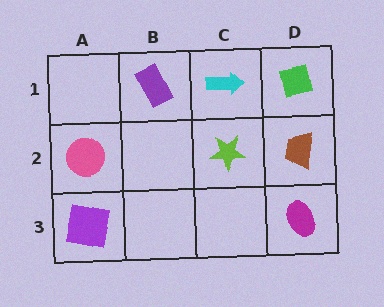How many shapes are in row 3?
2 shapes.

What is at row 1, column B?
A purple rectangle.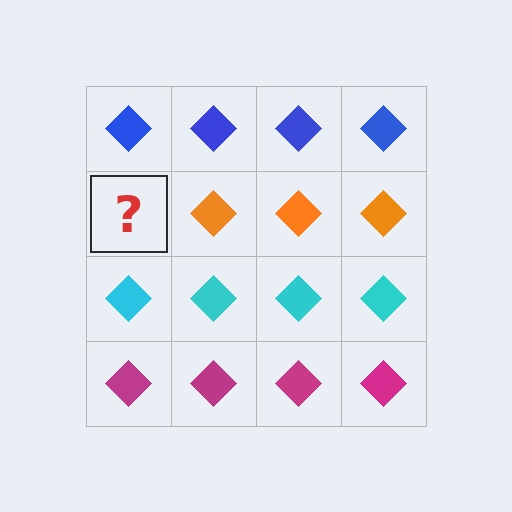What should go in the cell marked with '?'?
The missing cell should contain an orange diamond.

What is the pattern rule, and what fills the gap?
The rule is that each row has a consistent color. The gap should be filled with an orange diamond.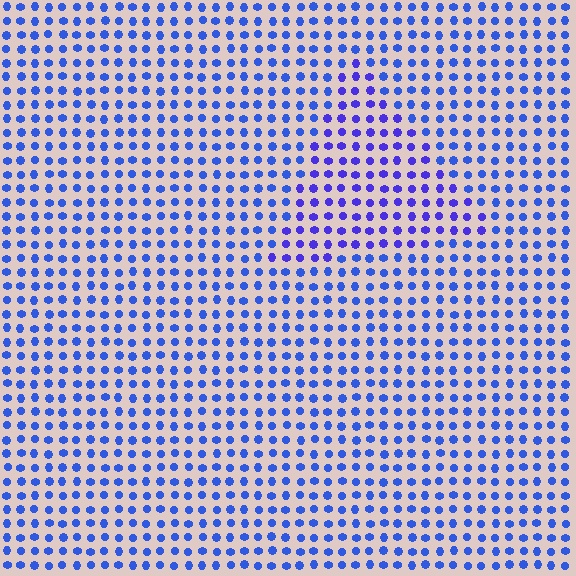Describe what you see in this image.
The image is filled with small blue elements in a uniform arrangement. A triangle-shaped region is visible where the elements are tinted to a slightly different hue, forming a subtle color boundary.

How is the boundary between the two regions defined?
The boundary is defined purely by a slight shift in hue (about 23 degrees). Spacing, size, and orientation are identical on both sides.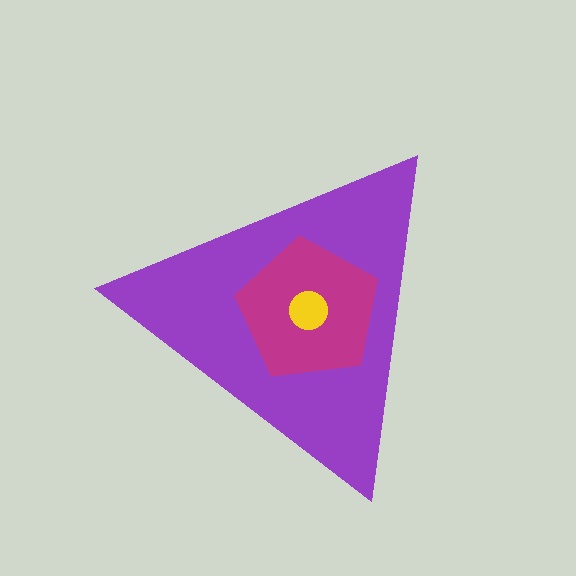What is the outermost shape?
The purple triangle.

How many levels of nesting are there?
3.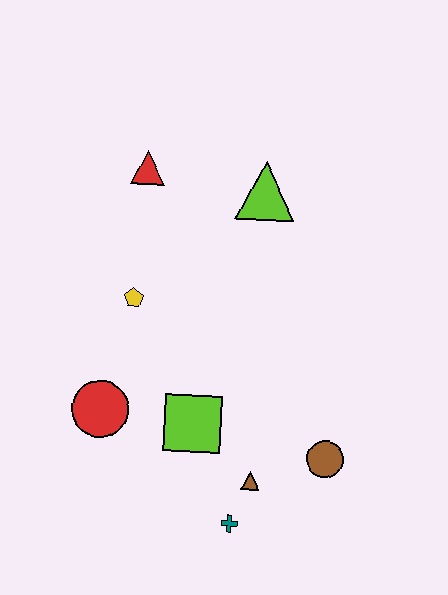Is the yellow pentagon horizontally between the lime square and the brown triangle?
No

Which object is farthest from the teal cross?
The red triangle is farthest from the teal cross.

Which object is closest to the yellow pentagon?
The red circle is closest to the yellow pentagon.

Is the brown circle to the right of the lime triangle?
Yes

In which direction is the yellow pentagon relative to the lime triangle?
The yellow pentagon is to the left of the lime triangle.